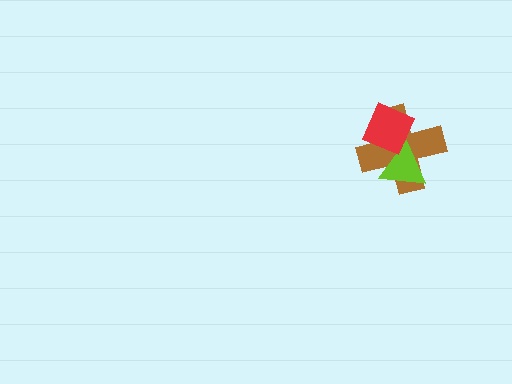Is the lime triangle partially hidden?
Yes, it is partially covered by another shape.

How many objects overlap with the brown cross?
2 objects overlap with the brown cross.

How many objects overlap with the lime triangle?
2 objects overlap with the lime triangle.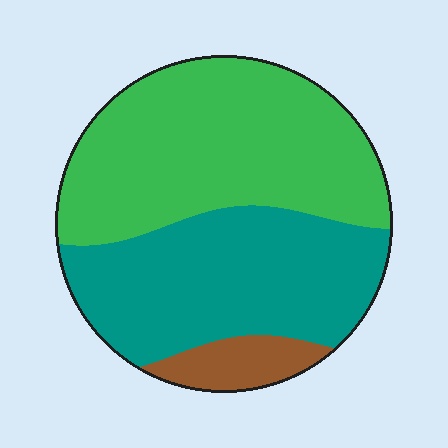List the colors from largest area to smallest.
From largest to smallest: green, teal, brown.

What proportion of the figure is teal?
Teal takes up about two fifths (2/5) of the figure.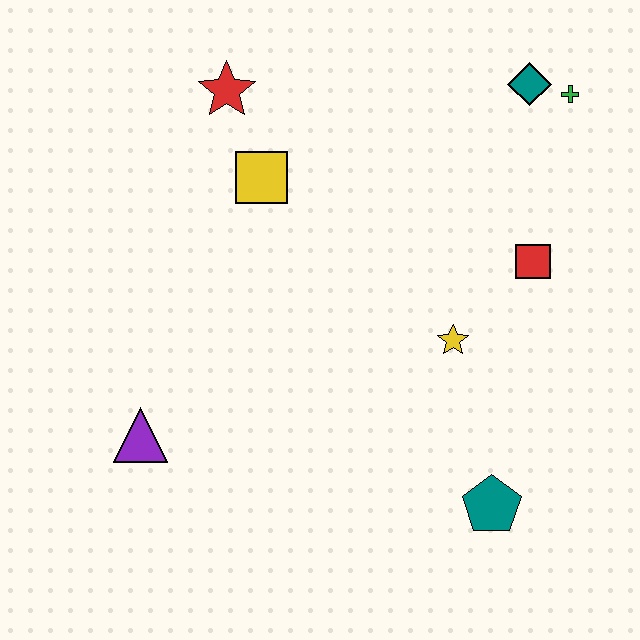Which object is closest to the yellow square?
The red star is closest to the yellow square.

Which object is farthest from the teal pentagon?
The red star is farthest from the teal pentagon.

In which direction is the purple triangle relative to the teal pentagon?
The purple triangle is to the left of the teal pentagon.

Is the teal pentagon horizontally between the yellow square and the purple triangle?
No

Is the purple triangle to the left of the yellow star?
Yes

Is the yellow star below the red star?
Yes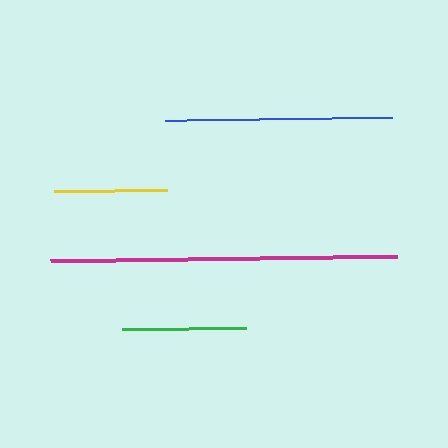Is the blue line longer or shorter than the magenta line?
The magenta line is longer than the blue line.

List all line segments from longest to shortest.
From longest to shortest: magenta, blue, green, yellow.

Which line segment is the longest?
The magenta line is the longest at approximately 347 pixels.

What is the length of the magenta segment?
The magenta segment is approximately 347 pixels long.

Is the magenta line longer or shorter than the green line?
The magenta line is longer than the green line.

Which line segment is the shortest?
The yellow line is the shortest at approximately 114 pixels.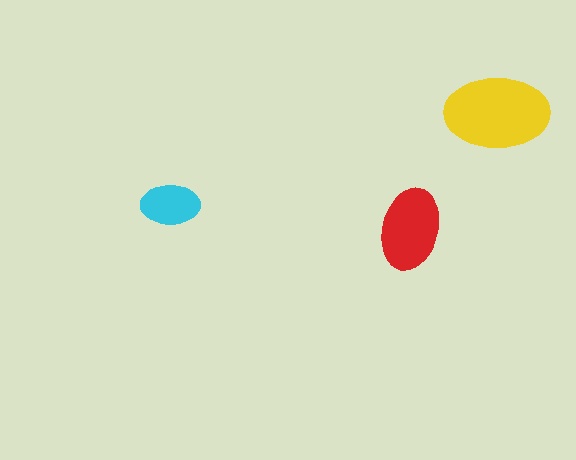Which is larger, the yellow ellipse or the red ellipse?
The yellow one.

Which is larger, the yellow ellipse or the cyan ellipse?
The yellow one.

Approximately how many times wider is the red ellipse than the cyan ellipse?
About 1.5 times wider.